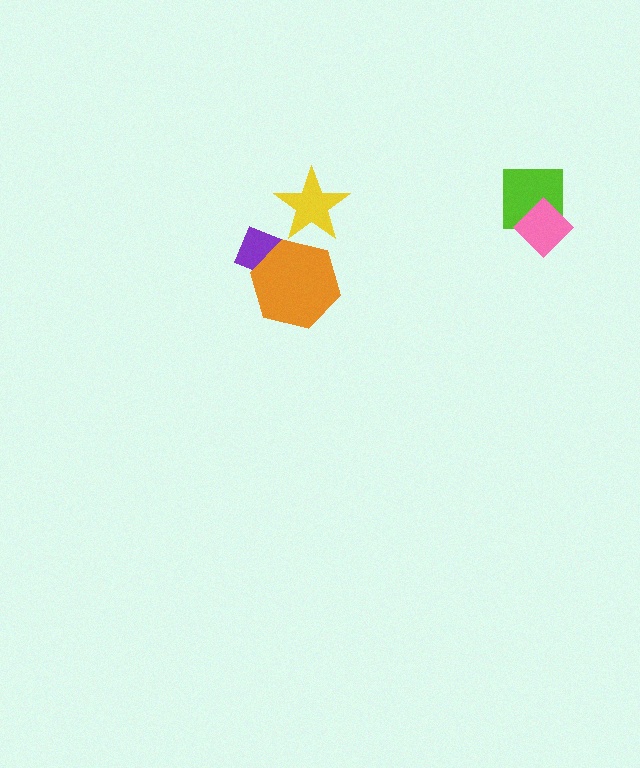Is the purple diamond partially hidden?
Yes, it is partially covered by another shape.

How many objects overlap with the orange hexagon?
1 object overlaps with the orange hexagon.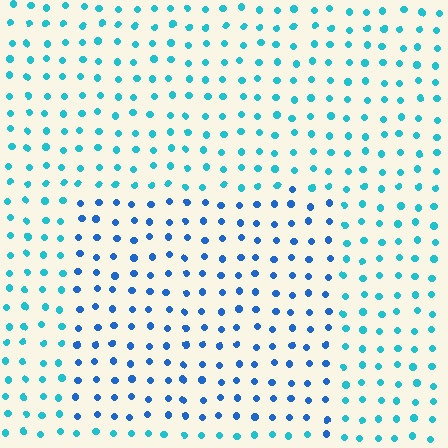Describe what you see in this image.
The image is filled with small cyan elements in a uniform arrangement. A rectangle-shaped region is visible where the elements are tinted to a slightly different hue, forming a subtle color boundary.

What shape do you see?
I see a rectangle.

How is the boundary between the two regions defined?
The boundary is defined purely by a slight shift in hue (about 32 degrees). Spacing, size, and orientation are identical on both sides.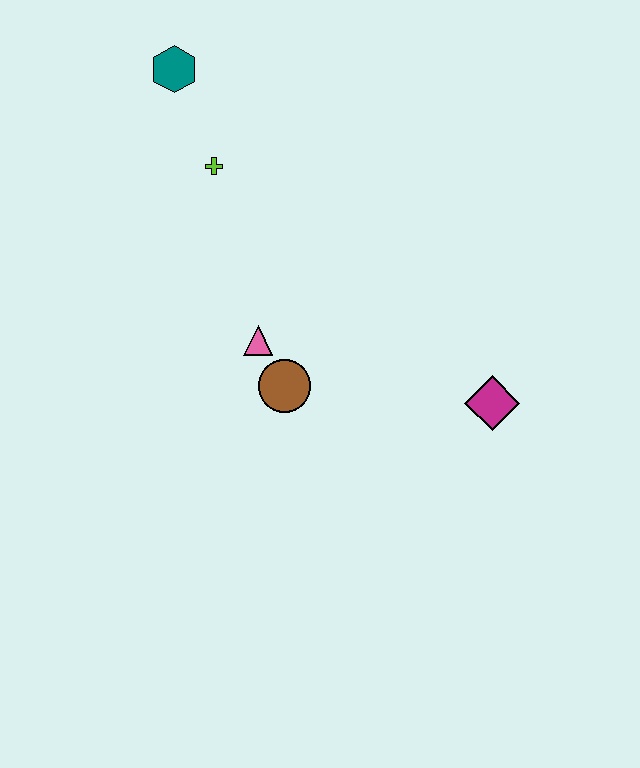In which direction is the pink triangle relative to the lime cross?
The pink triangle is below the lime cross.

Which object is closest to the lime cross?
The teal hexagon is closest to the lime cross.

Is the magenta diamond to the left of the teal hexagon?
No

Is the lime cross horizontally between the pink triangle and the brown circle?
No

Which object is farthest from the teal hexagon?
The magenta diamond is farthest from the teal hexagon.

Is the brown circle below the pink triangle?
Yes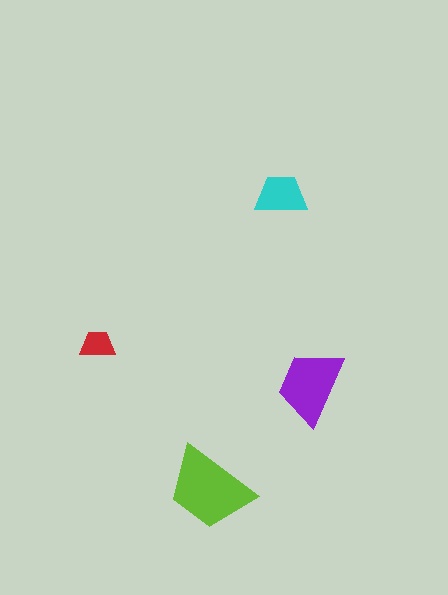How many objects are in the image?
There are 4 objects in the image.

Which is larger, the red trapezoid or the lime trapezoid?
The lime one.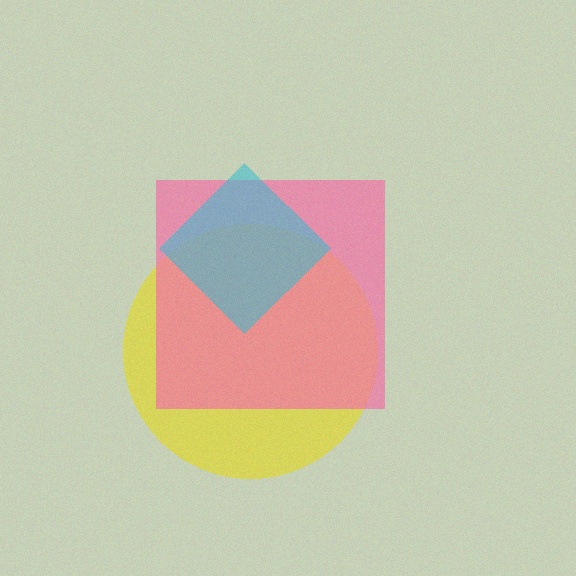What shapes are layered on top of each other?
The layered shapes are: a yellow circle, a pink square, a cyan diamond.